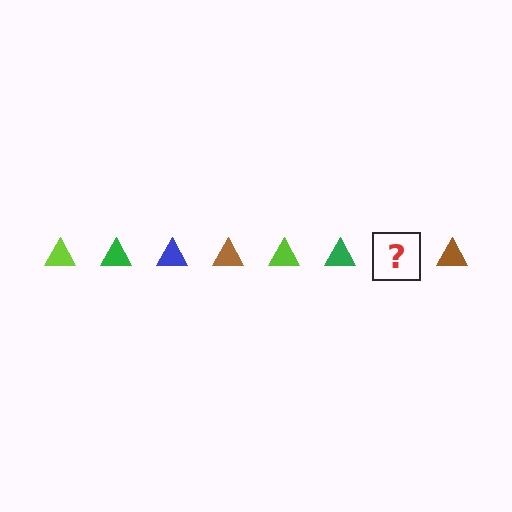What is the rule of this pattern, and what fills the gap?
The rule is that the pattern cycles through lime, green, blue, brown triangles. The gap should be filled with a blue triangle.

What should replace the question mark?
The question mark should be replaced with a blue triangle.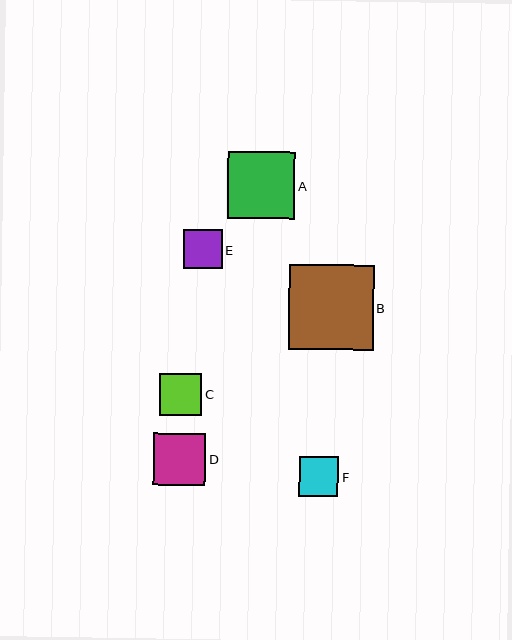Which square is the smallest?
Square E is the smallest with a size of approximately 39 pixels.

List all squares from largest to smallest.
From largest to smallest: B, A, D, C, F, E.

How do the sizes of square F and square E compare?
Square F and square E are approximately the same size.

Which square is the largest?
Square B is the largest with a size of approximately 85 pixels.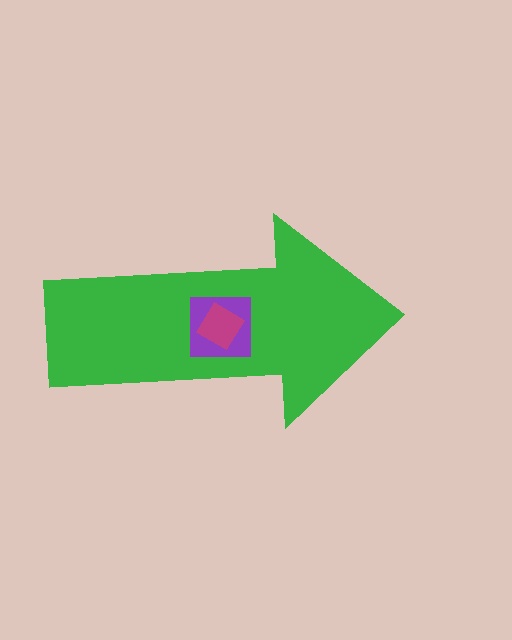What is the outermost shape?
The green arrow.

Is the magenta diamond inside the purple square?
Yes.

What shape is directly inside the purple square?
The magenta diamond.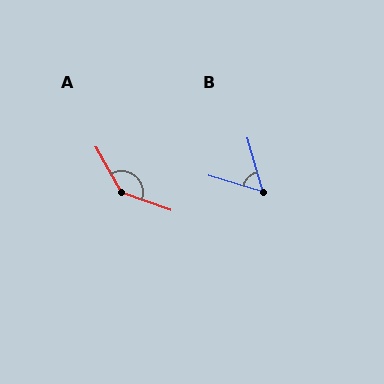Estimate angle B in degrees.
Approximately 58 degrees.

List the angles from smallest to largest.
B (58°), A (138°).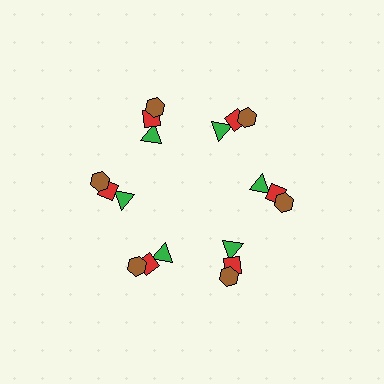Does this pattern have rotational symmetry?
Yes, this pattern has 6-fold rotational symmetry. It looks the same after rotating 60 degrees around the center.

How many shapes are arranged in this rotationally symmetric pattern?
There are 18 shapes, arranged in 6 groups of 3.